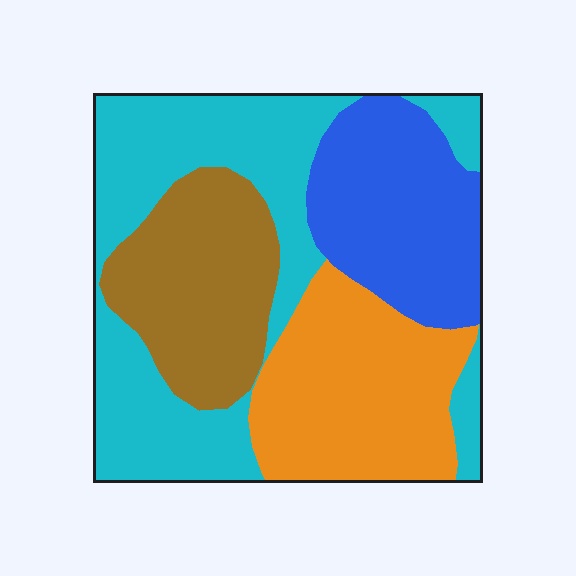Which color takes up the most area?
Cyan, at roughly 35%.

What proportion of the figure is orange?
Orange takes up between a sixth and a third of the figure.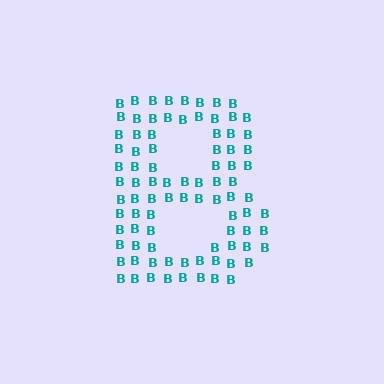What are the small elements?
The small elements are letter B's.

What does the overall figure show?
The overall figure shows the letter B.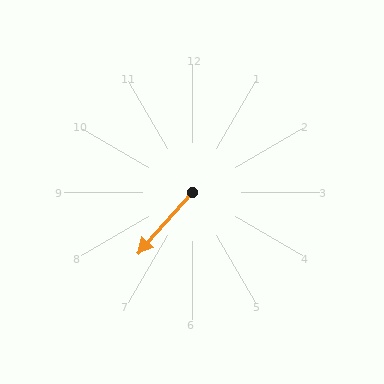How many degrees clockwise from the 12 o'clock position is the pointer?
Approximately 221 degrees.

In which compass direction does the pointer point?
Southwest.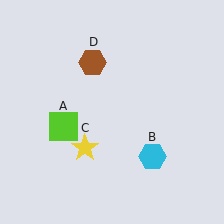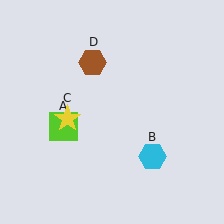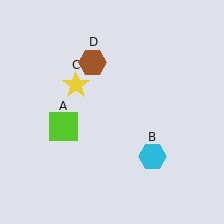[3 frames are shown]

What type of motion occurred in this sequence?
The yellow star (object C) rotated clockwise around the center of the scene.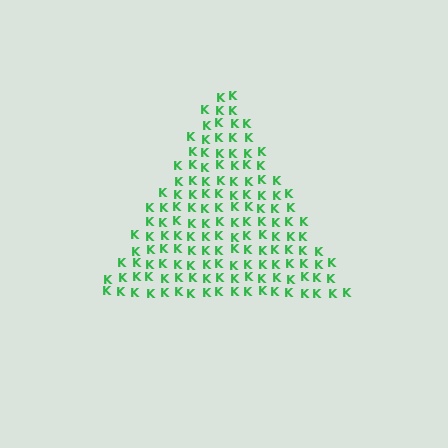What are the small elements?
The small elements are letter K's.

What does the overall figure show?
The overall figure shows a triangle.